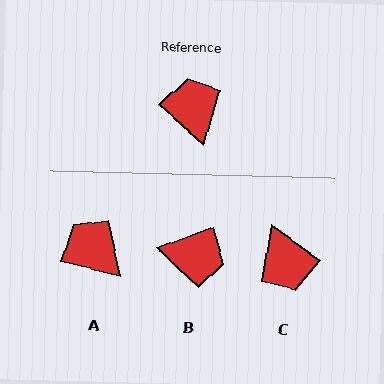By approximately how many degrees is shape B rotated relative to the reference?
Approximately 117 degrees clockwise.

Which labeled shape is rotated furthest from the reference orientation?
C, about 174 degrees away.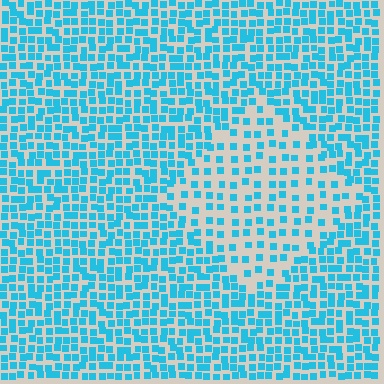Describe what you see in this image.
The image contains small cyan elements arranged at two different densities. A diamond-shaped region is visible where the elements are less densely packed than the surrounding area.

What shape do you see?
I see a diamond.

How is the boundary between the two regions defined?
The boundary is defined by a change in element density (approximately 2.0x ratio). All elements are the same color, size, and shape.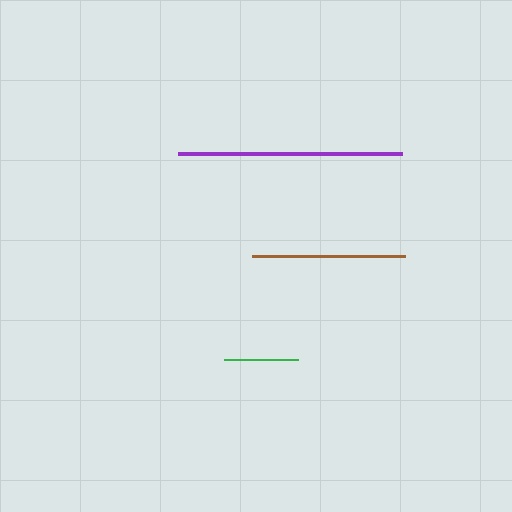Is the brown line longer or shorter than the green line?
The brown line is longer than the green line.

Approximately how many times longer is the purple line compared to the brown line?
The purple line is approximately 1.5 times the length of the brown line.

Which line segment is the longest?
The purple line is the longest at approximately 224 pixels.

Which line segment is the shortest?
The green line is the shortest at approximately 75 pixels.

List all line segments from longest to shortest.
From longest to shortest: purple, brown, green.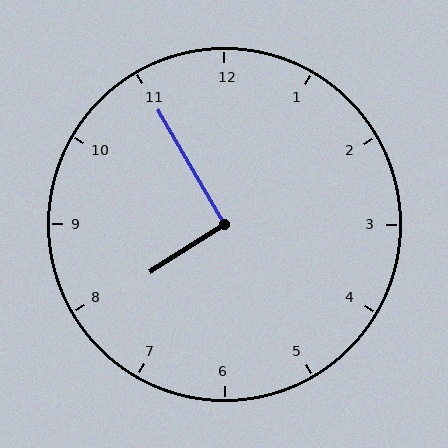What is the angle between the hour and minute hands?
Approximately 92 degrees.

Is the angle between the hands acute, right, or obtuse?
It is right.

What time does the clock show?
7:55.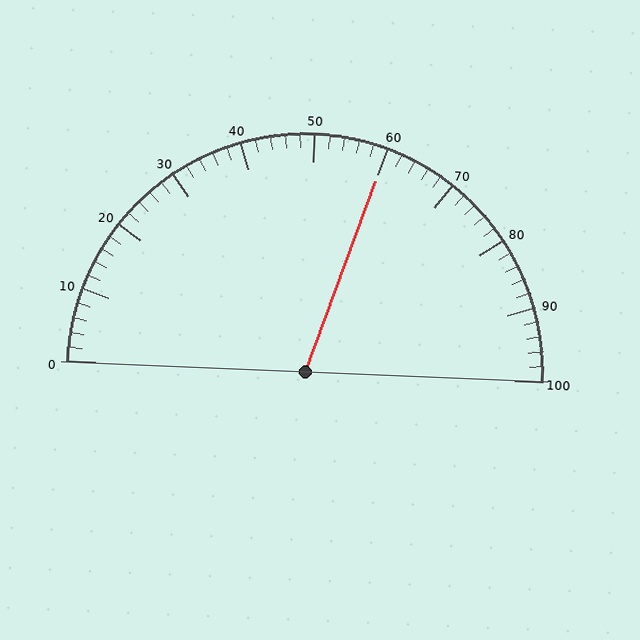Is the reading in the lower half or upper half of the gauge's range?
The reading is in the upper half of the range (0 to 100).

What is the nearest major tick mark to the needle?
The nearest major tick mark is 60.